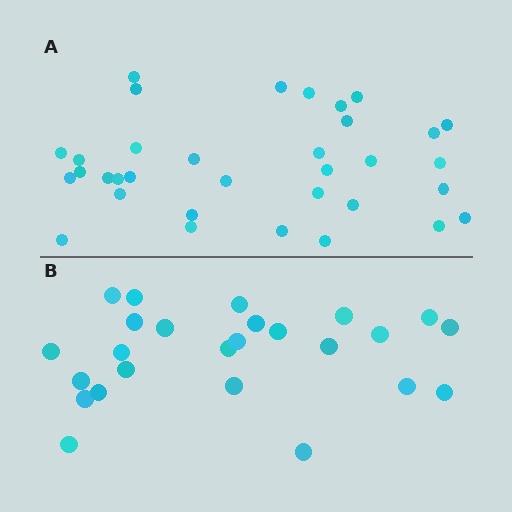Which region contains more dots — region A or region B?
Region A (the top region) has more dots.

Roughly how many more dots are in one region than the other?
Region A has roughly 8 or so more dots than region B.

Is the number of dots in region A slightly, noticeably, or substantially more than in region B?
Region A has noticeably more, but not dramatically so. The ratio is roughly 1.4 to 1.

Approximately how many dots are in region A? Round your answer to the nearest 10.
About 30 dots. (The exact count is 34, which rounds to 30.)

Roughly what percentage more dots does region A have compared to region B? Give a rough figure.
About 35% more.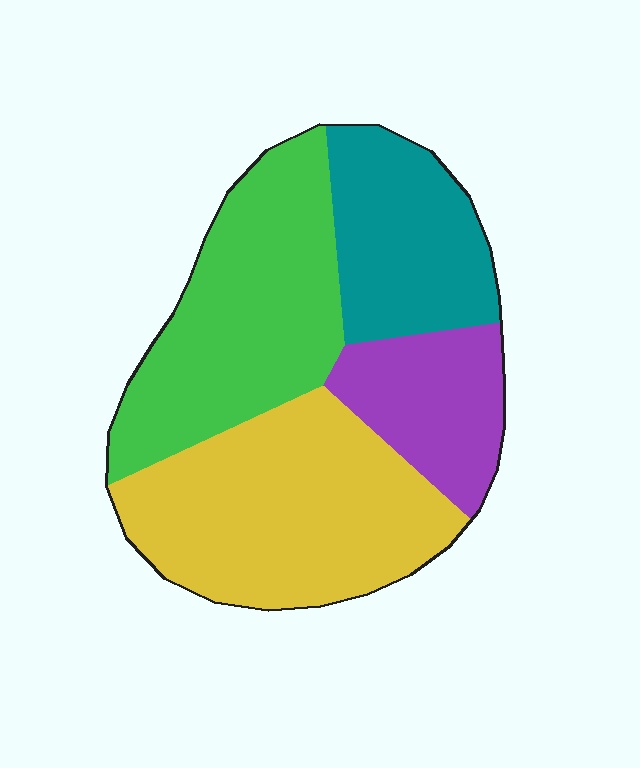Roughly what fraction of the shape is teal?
Teal covers around 20% of the shape.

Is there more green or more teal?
Green.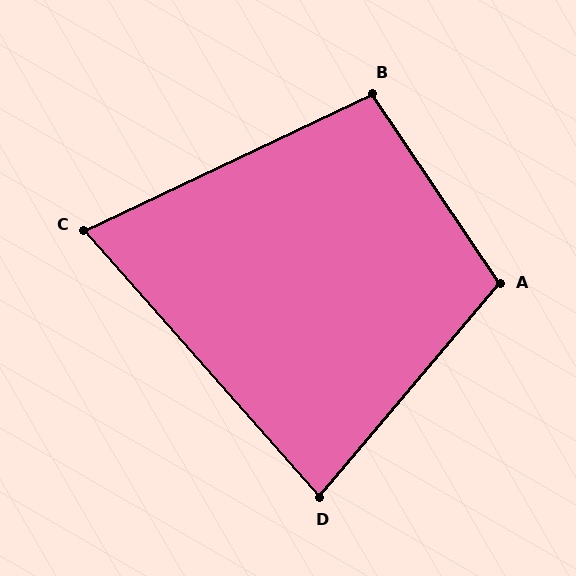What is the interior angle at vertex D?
Approximately 82 degrees (acute).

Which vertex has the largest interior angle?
A, at approximately 106 degrees.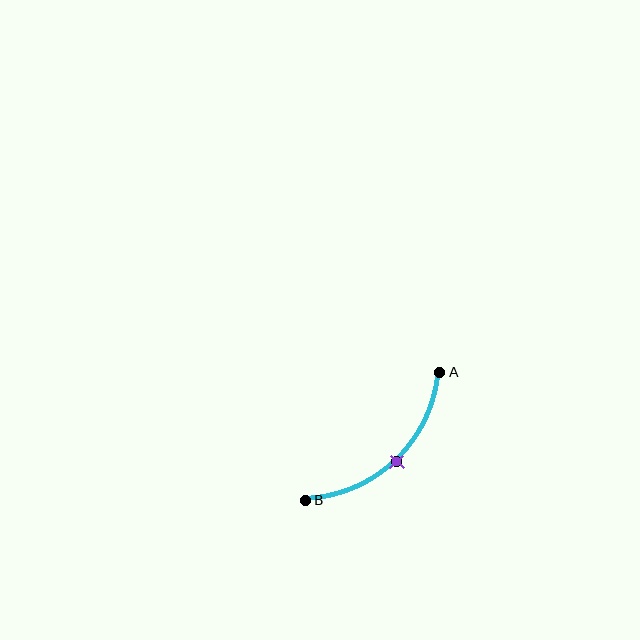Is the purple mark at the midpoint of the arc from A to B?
Yes. The purple mark lies on the arc at equal arc-length from both A and B — it is the arc midpoint.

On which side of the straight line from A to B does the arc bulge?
The arc bulges below and to the right of the straight line connecting A and B.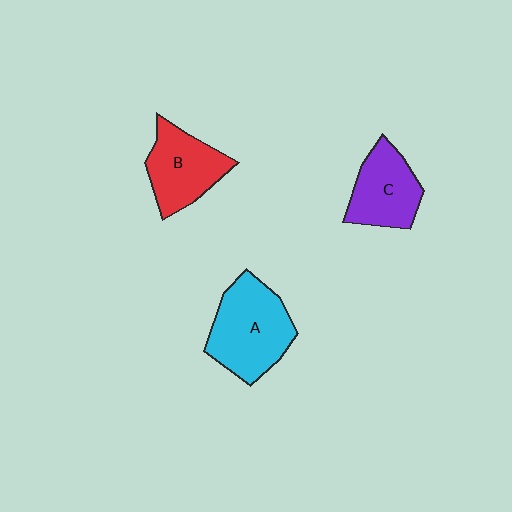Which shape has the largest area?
Shape A (cyan).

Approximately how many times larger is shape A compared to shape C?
Approximately 1.4 times.